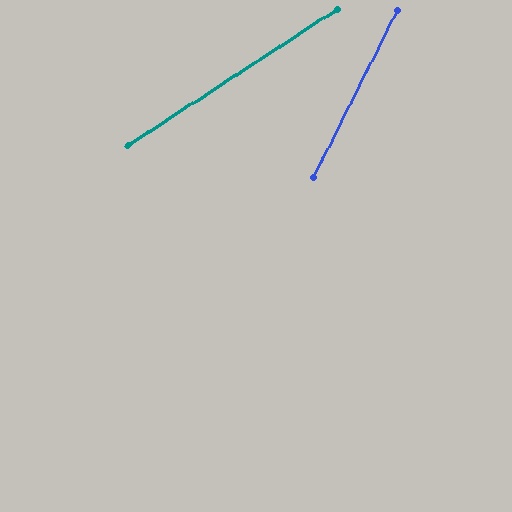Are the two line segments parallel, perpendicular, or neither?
Neither parallel nor perpendicular — they differ by about 30°.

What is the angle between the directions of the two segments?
Approximately 30 degrees.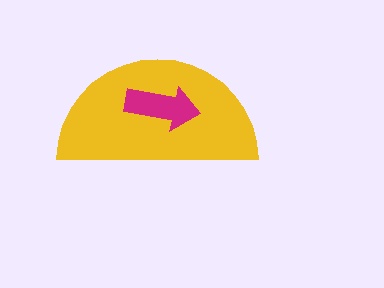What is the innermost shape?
The magenta arrow.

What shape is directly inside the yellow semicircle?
The magenta arrow.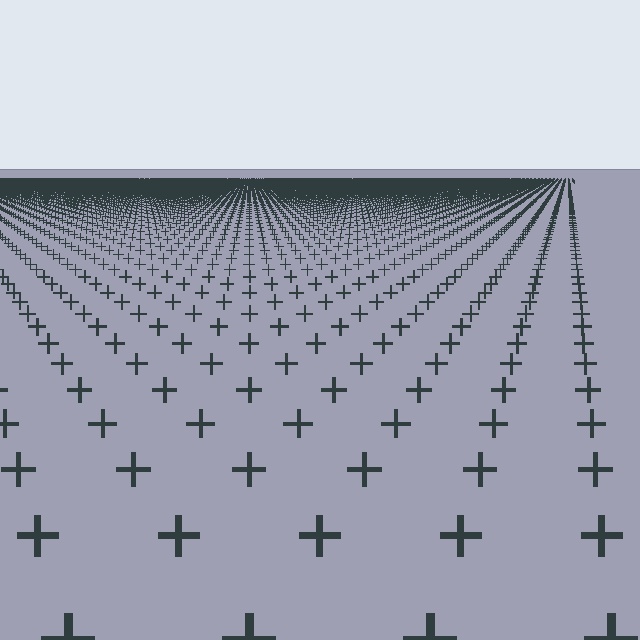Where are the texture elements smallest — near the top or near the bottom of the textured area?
Near the top.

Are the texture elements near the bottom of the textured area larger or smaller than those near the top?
Larger. Near the bottom, elements are closer to the viewer and appear at a bigger on-screen size.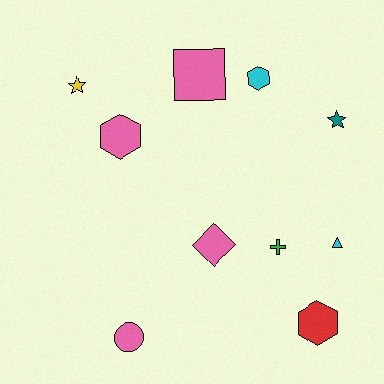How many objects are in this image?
There are 10 objects.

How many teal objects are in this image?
There is 1 teal object.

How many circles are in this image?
There is 1 circle.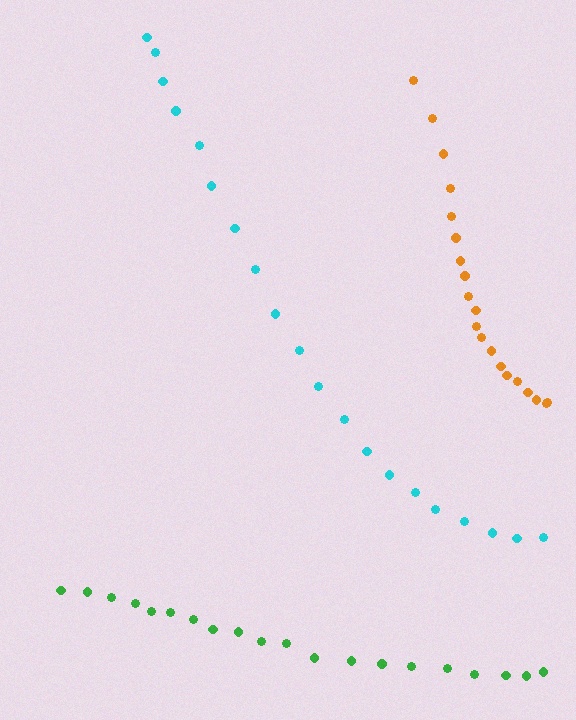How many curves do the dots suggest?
There are 3 distinct paths.